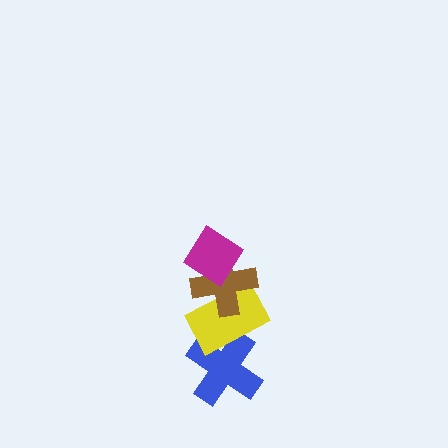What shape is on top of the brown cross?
The magenta diamond is on top of the brown cross.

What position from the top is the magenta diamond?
The magenta diamond is 1st from the top.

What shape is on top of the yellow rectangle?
The brown cross is on top of the yellow rectangle.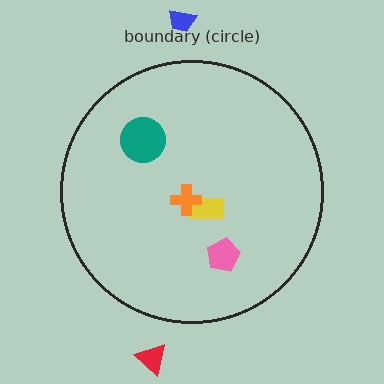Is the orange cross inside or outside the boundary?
Inside.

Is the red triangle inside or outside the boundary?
Outside.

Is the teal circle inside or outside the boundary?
Inside.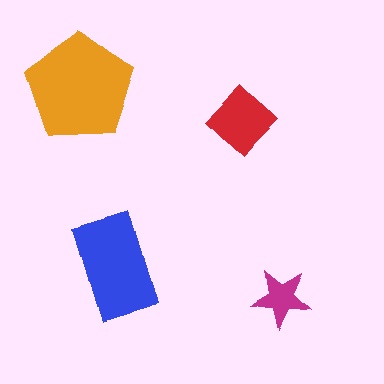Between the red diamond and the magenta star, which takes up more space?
The red diamond.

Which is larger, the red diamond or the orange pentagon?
The orange pentagon.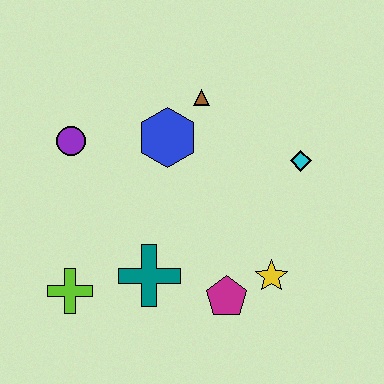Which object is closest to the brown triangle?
The blue hexagon is closest to the brown triangle.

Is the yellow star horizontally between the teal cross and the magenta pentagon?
No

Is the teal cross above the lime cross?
Yes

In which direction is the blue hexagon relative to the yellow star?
The blue hexagon is above the yellow star.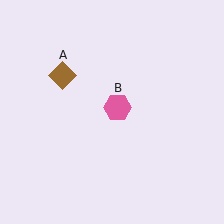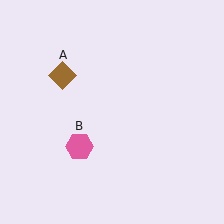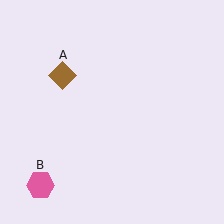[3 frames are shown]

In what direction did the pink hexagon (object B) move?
The pink hexagon (object B) moved down and to the left.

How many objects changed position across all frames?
1 object changed position: pink hexagon (object B).